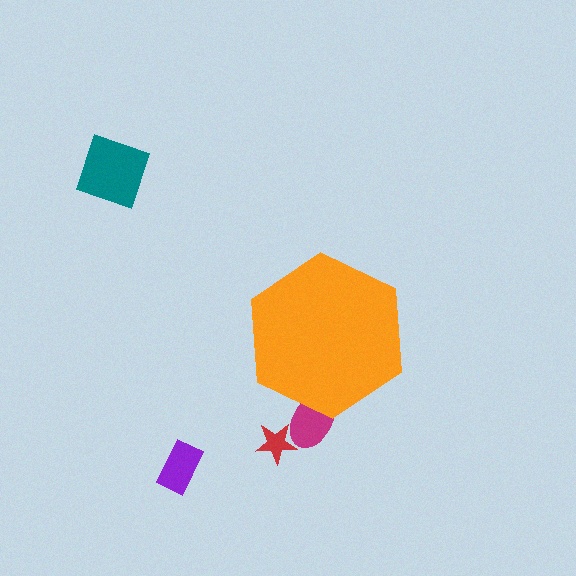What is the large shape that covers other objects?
An orange hexagon.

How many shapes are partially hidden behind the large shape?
1 shape is partially hidden.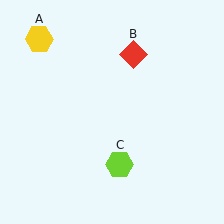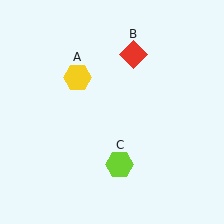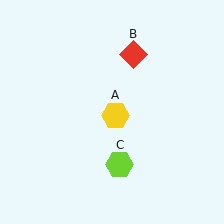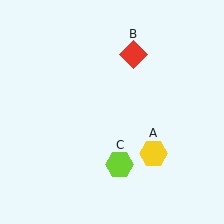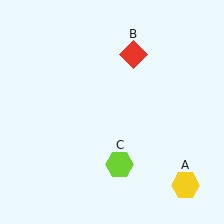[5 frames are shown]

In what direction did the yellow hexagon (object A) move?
The yellow hexagon (object A) moved down and to the right.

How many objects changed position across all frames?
1 object changed position: yellow hexagon (object A).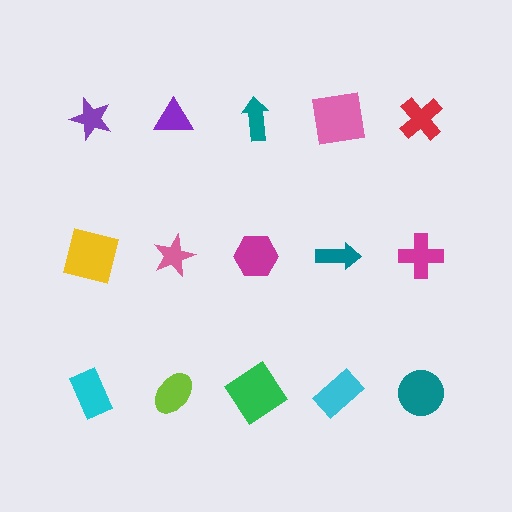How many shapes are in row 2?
5 shapes.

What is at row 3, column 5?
A teal circle.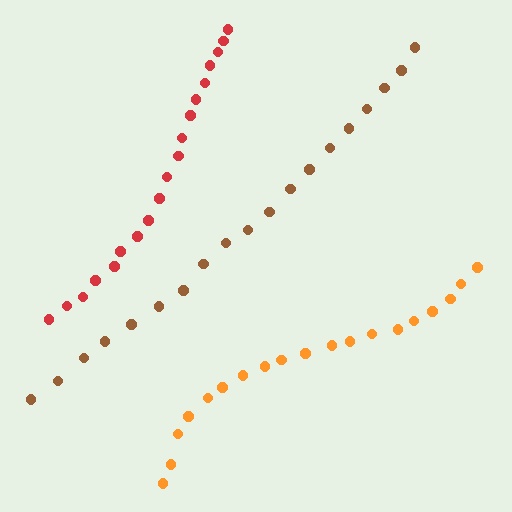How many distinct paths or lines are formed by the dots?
There are 3 distinct paths.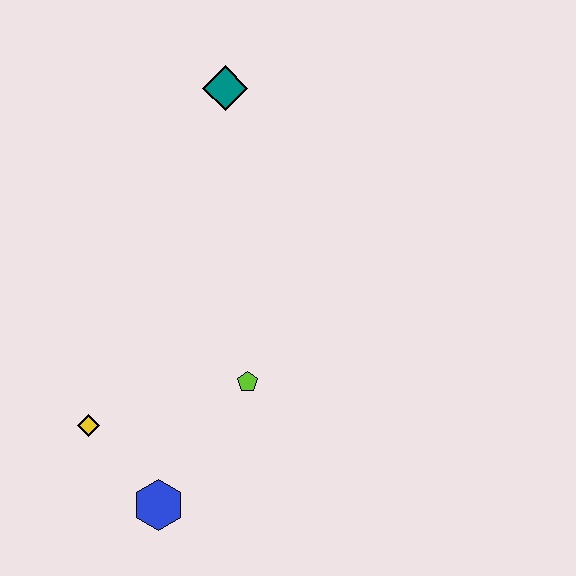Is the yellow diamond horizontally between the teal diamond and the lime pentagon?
No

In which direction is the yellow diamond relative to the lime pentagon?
The yellow diamond is to the left of the lime pentagon.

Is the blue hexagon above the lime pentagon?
No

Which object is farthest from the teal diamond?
The blue hexagon is farthest from the teal diamond.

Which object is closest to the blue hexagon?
The yellow diamond is closest to the blue hexagon.